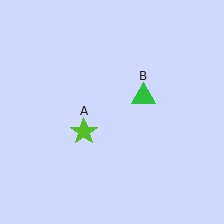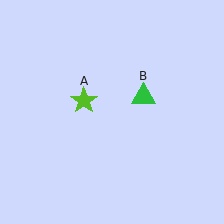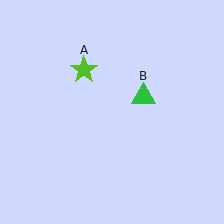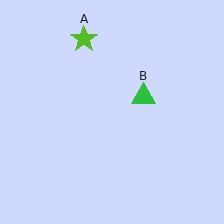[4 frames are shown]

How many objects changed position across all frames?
1 object changed position: lime star (object A).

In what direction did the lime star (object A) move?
The lime star (object A) moved up.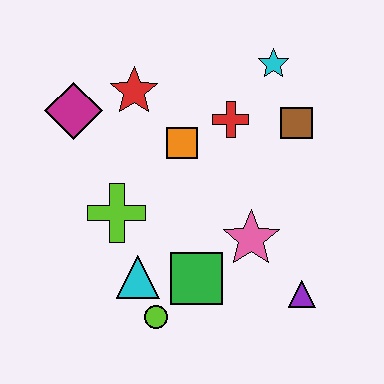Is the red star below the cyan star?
Yes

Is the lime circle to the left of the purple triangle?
Yes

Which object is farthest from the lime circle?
The cyan star is farthest from the lime circle.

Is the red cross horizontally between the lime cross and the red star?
No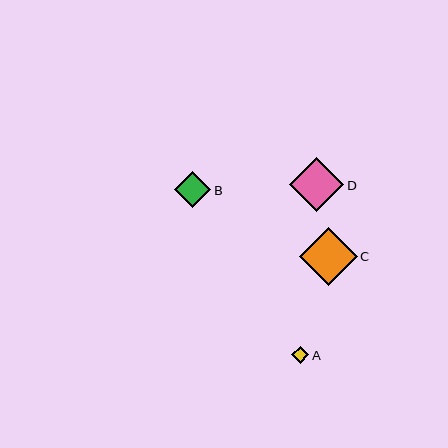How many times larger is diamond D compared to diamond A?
Diamond D is approximately 3.2 times the size of diamond A.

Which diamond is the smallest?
Diamond A is the smallest with a size of approximately 17 pixels.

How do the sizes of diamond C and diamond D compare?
Diamond C and diamond D are approximately the same size.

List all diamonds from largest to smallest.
From largest to smallest: C, D, B, A.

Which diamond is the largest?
Diamond C is the largest with a size of approximately 58 pixels.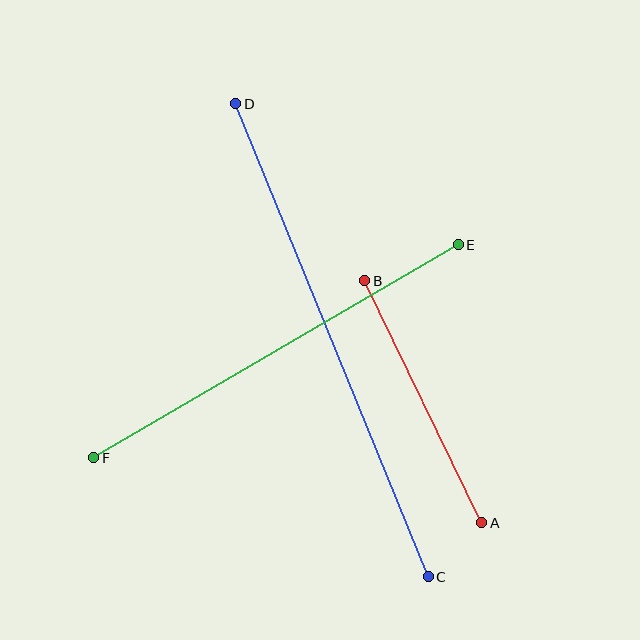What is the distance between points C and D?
The distance is approximately 511 pixels.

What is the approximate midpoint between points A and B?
The midpoint is at approximately (423, 402) pixels.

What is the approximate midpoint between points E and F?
The midpoint is at approximately (276, 351) pixels.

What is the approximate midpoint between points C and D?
The midpoint is at approximately (332, 340) pixels.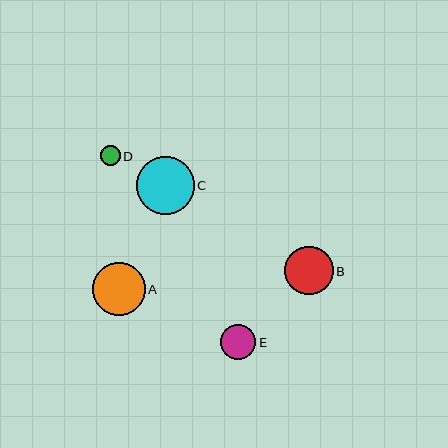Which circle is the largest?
Circle C is the largest with a size of approximately 58 pixels.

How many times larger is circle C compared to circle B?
Circle C is approximately 1.2 times the size of circle B.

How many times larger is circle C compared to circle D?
Circle C is approximately 2.9 times the size of circle D.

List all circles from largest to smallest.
From largest to smallest: C, A, B, E, D.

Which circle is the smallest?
Circle D is the smallest with a size of approximately 20 pixels.